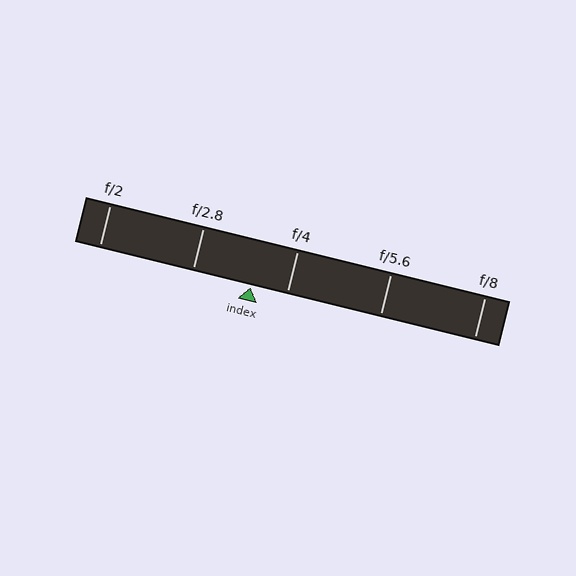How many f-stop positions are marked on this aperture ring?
There are 5 f-stop positions marked.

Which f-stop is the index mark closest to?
The index mark is closest to f/4.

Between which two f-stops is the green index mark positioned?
The index mark is between f/2.8 and f/4.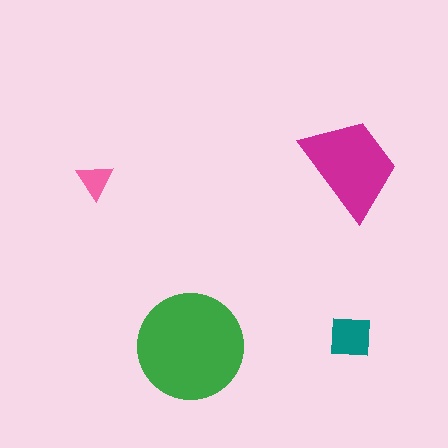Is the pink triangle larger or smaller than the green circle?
Smaller.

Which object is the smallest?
The pink triangle.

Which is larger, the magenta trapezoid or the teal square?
The magenta trapezoid.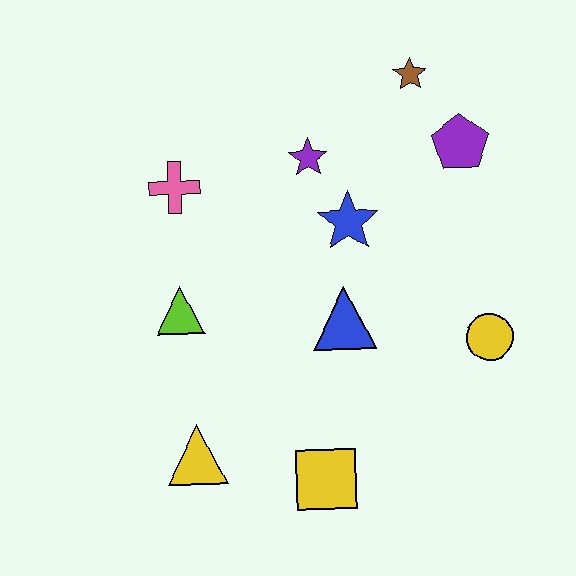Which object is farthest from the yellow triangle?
The brown star is farthest from the yellow triangle.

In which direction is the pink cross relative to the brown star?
The pink cross is to the left of the brown star.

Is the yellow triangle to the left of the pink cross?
No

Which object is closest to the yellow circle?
The blue triangle is closest to the yellow circle.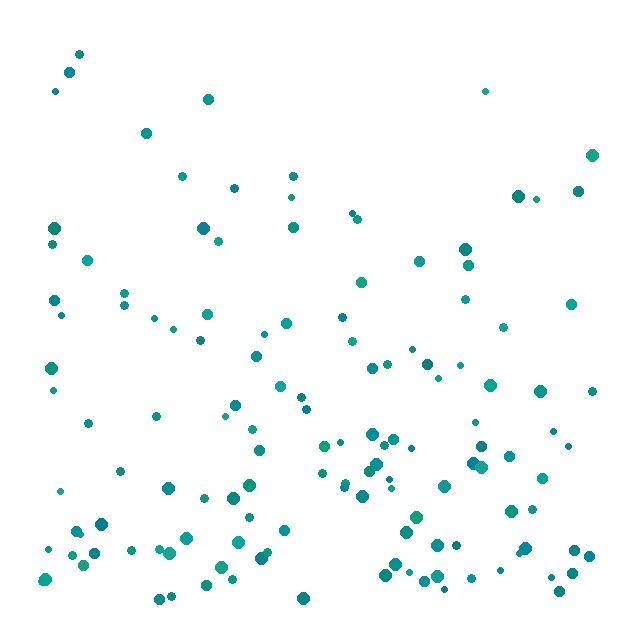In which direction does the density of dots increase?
From top to bottom, with the bottom side densest.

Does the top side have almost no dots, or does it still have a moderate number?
Still a moderate number, just noticeably fewer than the bottom.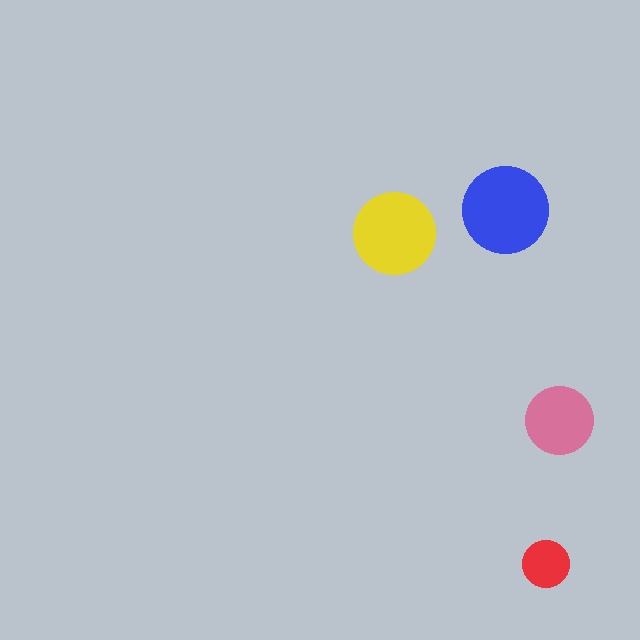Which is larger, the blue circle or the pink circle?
The blue one.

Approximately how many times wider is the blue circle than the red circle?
About 2 times wider.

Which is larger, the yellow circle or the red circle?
The yellow one.